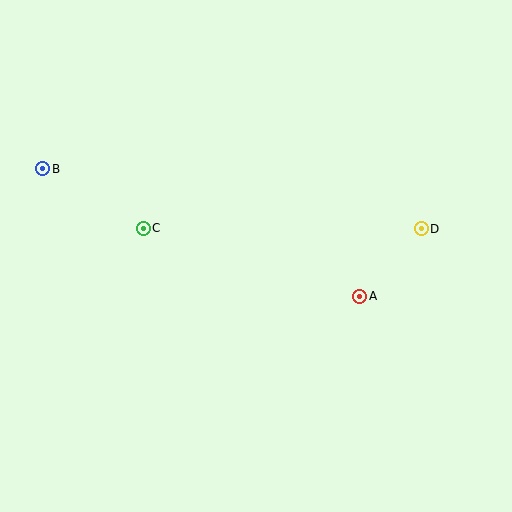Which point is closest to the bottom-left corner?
Point C is closest to the bottom-left corner.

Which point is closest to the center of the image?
Point A at (360, 296) is closest to the center.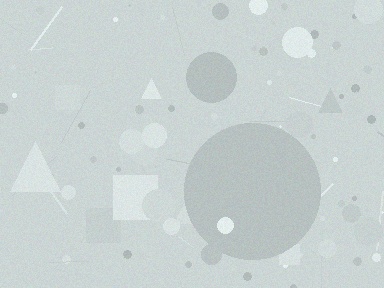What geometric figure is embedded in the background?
A circle is embedded in the background.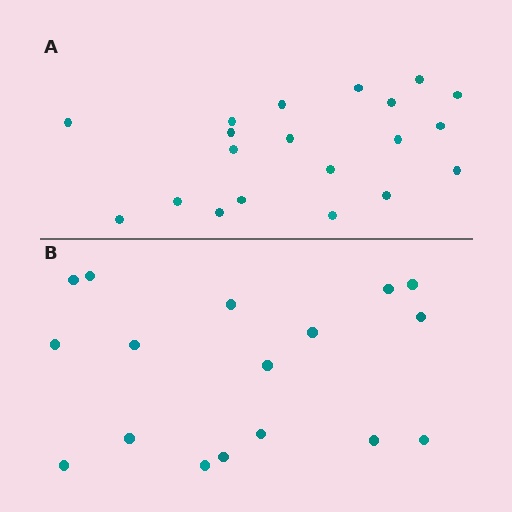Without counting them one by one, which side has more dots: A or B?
Region A (the top region) has more dots.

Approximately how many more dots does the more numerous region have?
Region A has just a few more — roughly 2 or 3 more dots than region B.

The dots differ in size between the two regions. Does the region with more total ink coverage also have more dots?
No. Region B has more total ink coverage because its dots are larger, but region A actually contains more individual dots. Total area can be misleading — the number of items is what matters here.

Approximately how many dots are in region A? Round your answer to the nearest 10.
About 20 dots.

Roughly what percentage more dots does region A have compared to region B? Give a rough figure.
About 20% more.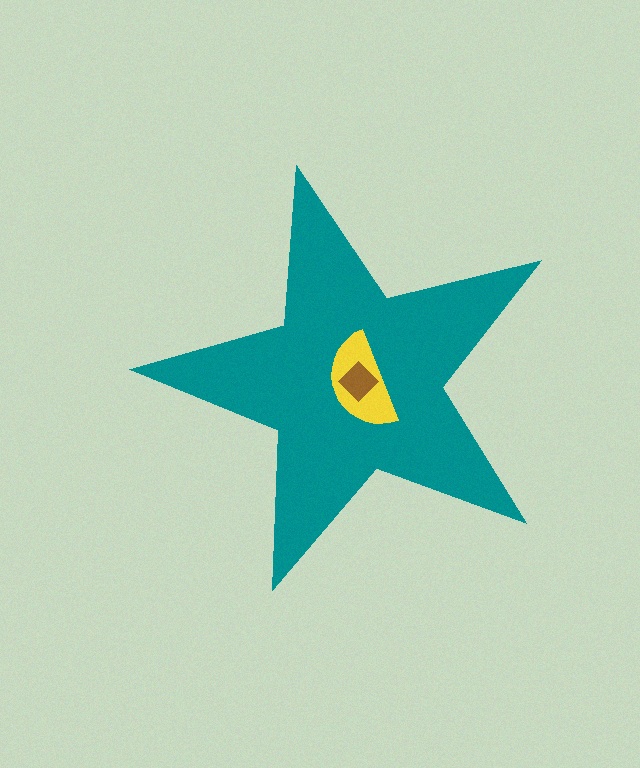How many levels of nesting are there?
3.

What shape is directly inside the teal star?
The yellow semicircle.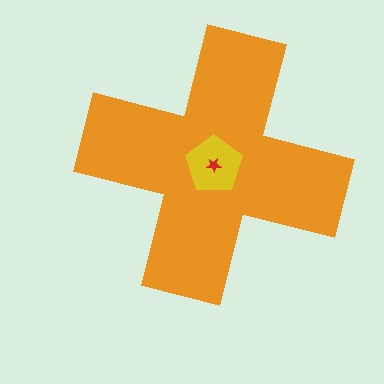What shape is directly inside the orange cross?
The yellow pentagon.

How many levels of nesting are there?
3.